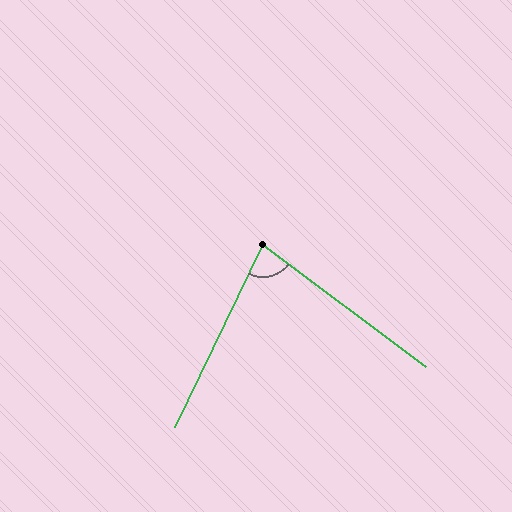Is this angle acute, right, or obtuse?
It is acute.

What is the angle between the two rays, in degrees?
Approximately 79 degrees.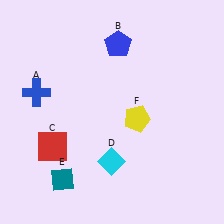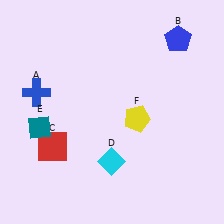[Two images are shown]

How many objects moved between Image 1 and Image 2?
2 objects moved between the two images.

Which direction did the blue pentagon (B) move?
The blue pentagon (B) moved right.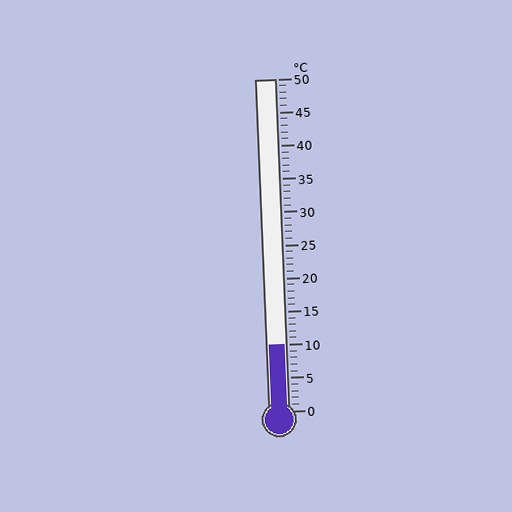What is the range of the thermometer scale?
The thermometer scale ranges from 0°C to 50°C.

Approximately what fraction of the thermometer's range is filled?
The thermometer is filled to approximately 20% of its range.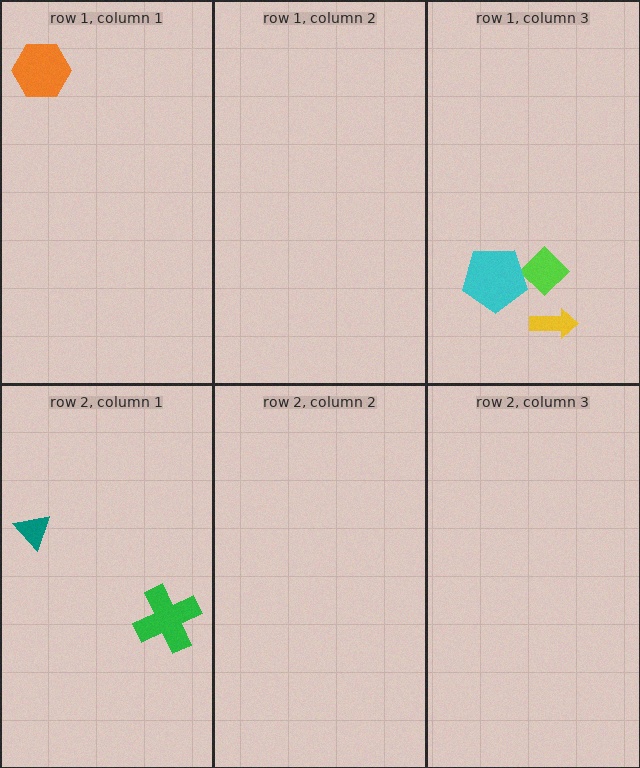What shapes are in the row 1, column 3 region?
The lime diamond, the cyan pentagon, the yellow arrow.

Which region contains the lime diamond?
The row 1, column 3 region.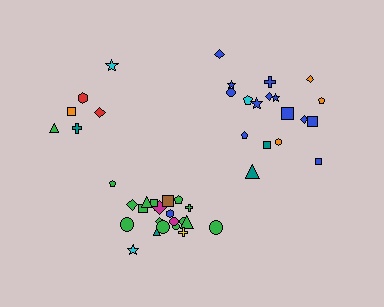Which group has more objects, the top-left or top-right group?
The top-right group.